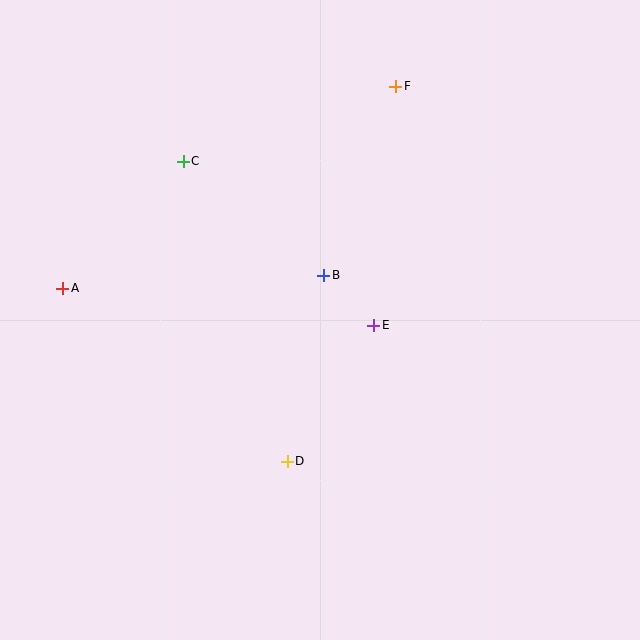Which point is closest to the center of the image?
Point B at (324, 275) is closest to the center.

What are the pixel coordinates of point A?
Point A is at (63, 288).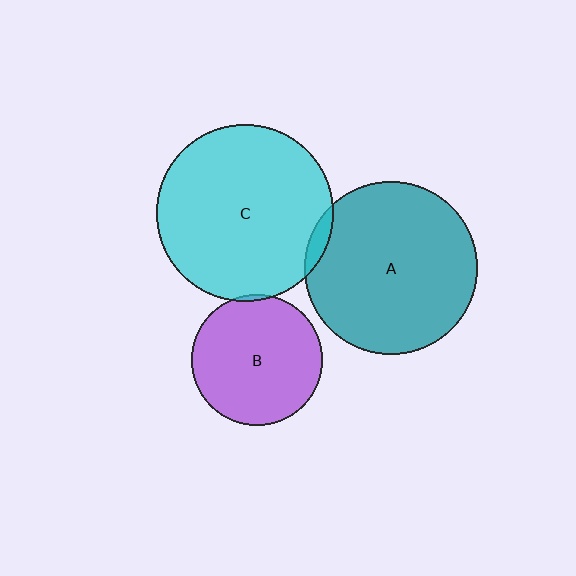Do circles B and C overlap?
Yes.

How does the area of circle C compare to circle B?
Approximately 1.8 times.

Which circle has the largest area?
Circle C (cyan).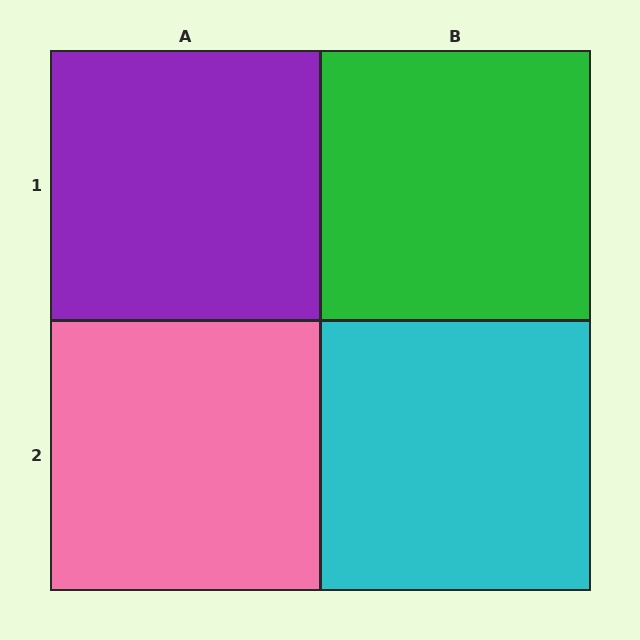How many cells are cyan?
1 cell is cyan.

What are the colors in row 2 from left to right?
Pink, cyan.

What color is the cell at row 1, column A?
Purple.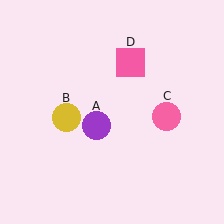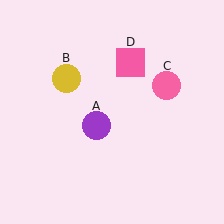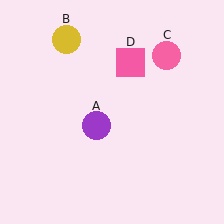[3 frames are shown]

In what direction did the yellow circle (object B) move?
The yellow circle (object B) moved up.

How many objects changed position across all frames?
2 objects changed position: yellow circle (object B), pink circle (object C).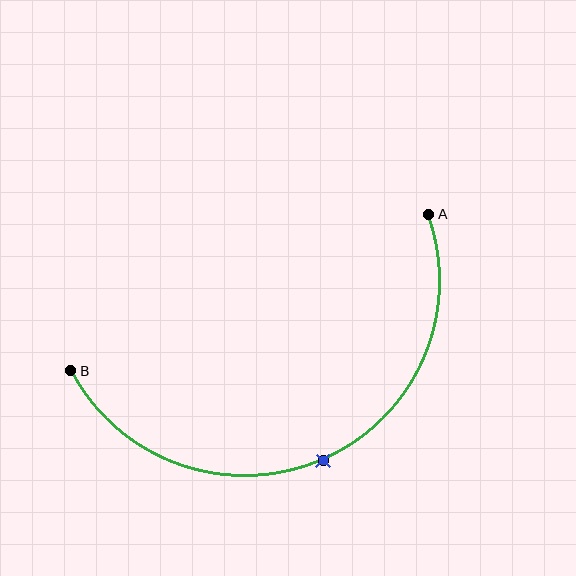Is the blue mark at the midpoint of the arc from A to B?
Yes. The blue mark lies on the arc at equal arc-length from both A and B — it is the arc midpoint.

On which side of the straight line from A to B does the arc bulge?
The arc bulges below the straight line connecting A and B.